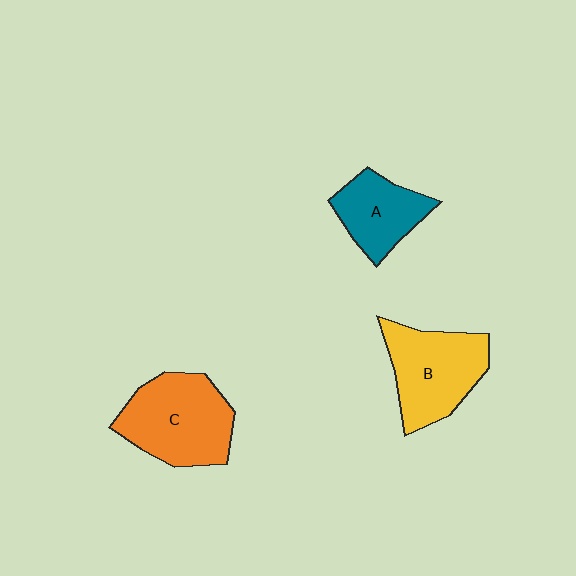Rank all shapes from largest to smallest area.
From largest to smallest: C (orange), B (yellow), A (teal).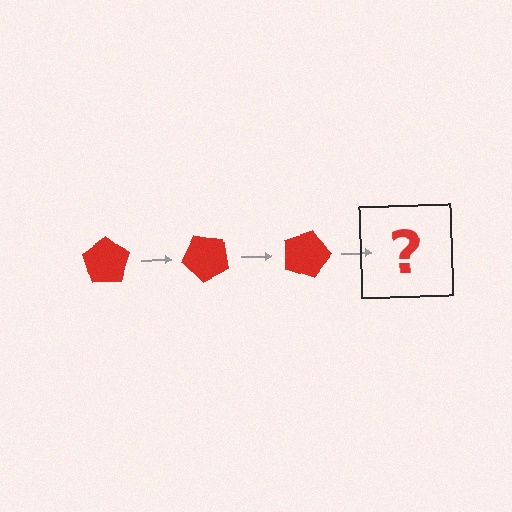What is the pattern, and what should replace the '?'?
The pattern is that the pentagon rotates 45 degrees each step. The '?' should be a red pentagon rotated 135 degrees.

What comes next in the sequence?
The next element should be a red pentagon rotated 135 degrees.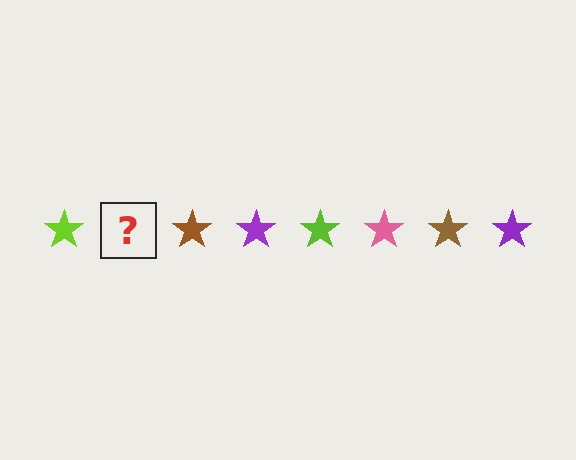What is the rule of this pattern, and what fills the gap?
The rule is that the pattern cycles through lime, pink, brown, purple stars. The gap should be filled with a pink star.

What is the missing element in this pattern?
The missing element is a pink star.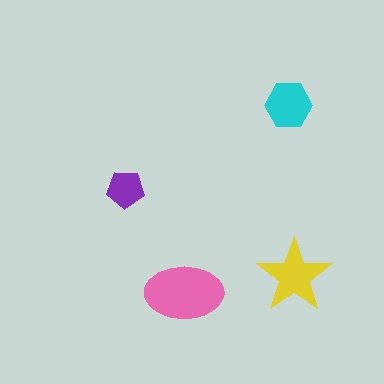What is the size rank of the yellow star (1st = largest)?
2nd.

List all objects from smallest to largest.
The purple pentagon, the cyan hexagon, the yellow star, the pink ellipse.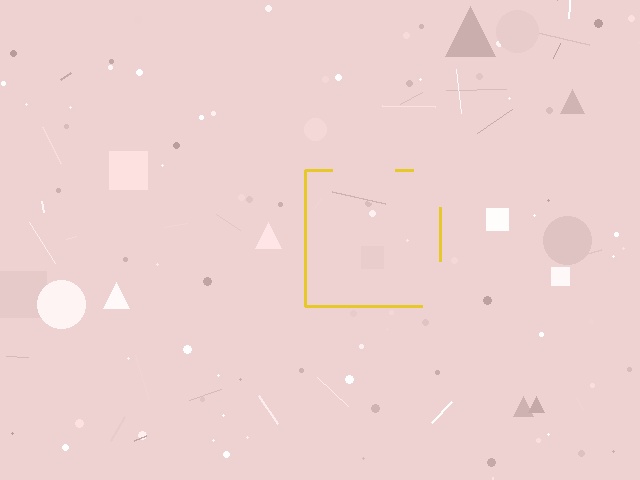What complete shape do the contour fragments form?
The contour fragments form a square.